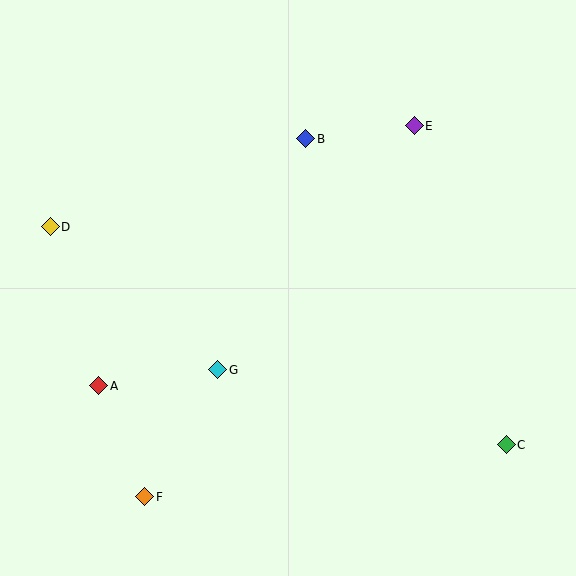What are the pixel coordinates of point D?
Point D is at (50, 227).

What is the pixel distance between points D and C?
The distance between D and C is 506 pixels.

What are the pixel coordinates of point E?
Point E is at (414, 126).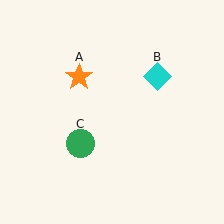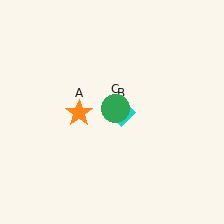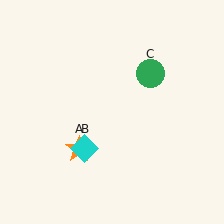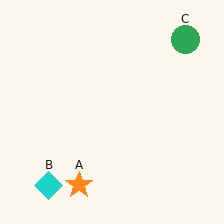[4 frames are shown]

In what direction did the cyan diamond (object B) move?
The cyan diamond (object B) moved down and to the left.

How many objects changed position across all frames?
3 objects changed position: orange star (object A), cyan diamond (object B), green circle (object C).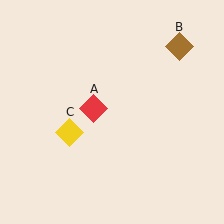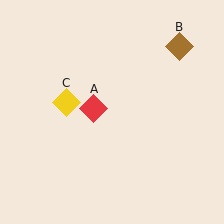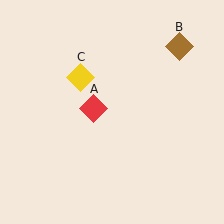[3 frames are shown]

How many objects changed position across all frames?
1 object changed position: yellow diamond (object C).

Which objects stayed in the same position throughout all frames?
Red diamond (object A) and brown diamond (object B) remained stationary.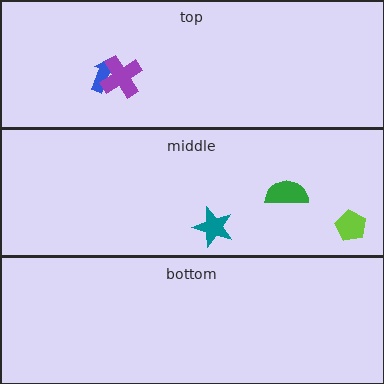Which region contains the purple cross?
The top region.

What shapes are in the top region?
The blue arrow, the purple cross.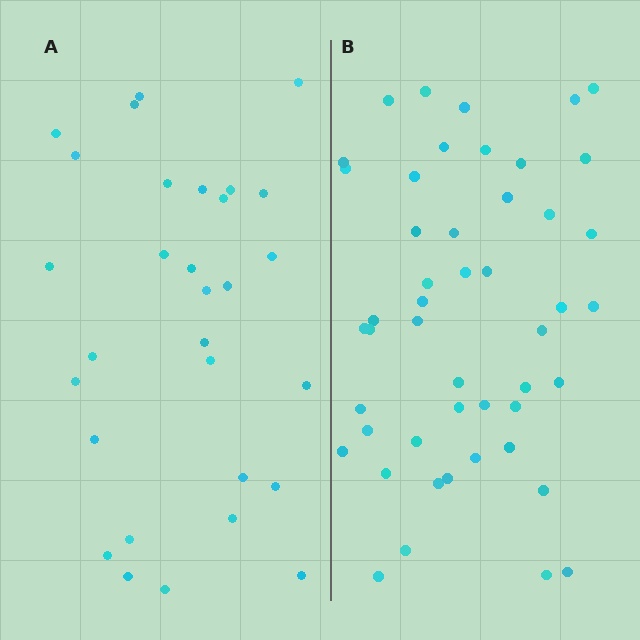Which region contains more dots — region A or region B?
Region B (the right region) has more dots.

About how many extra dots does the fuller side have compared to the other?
Region B has approximately 20 more dots than region A.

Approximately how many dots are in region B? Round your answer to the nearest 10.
About 50 dots. (The exact count is 48, which rounds to 50.)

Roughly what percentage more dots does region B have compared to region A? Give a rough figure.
About 60% more.